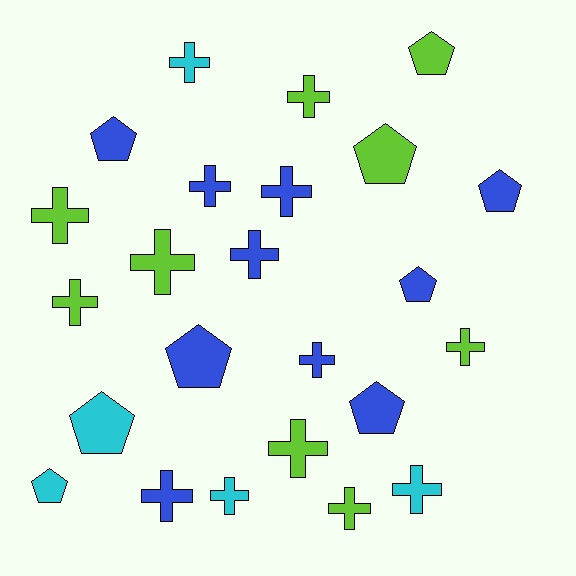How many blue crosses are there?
There are 5 blue crosses.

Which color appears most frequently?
Blue, with 10 objects.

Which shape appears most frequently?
Cross, with 15 objects.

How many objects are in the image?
There are 24 objects.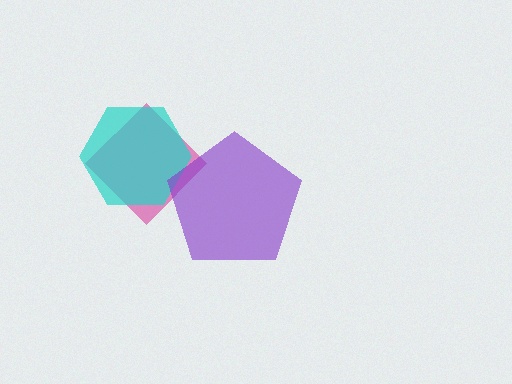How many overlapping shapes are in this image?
There are 3 overlapping shapes in the image.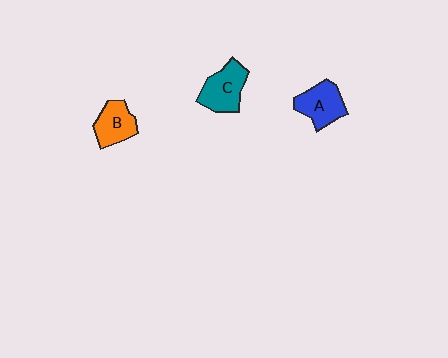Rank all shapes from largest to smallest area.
From largest to smallest: C (teal), A (blue), B (orange).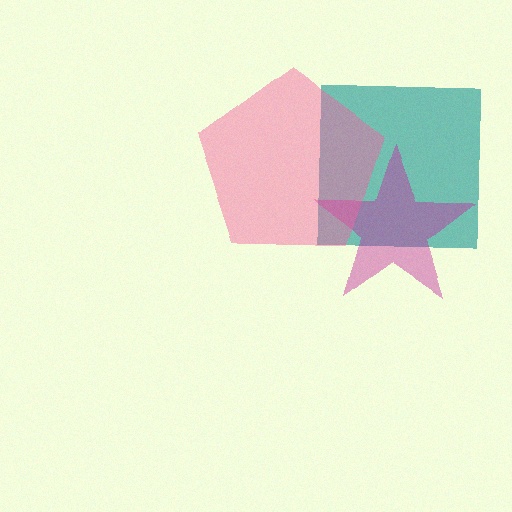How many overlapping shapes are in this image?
There are 3 overlapping shapes in the image.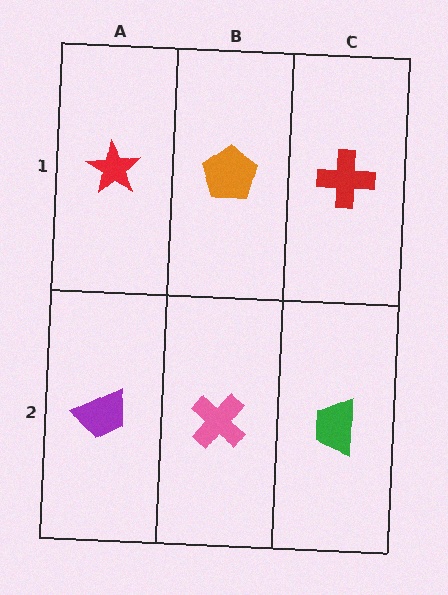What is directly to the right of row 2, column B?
A green trapezoid.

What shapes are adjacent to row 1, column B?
A pink cross (row 2, column B), a red star (row 1, column A), a red cross (row 1, column C).